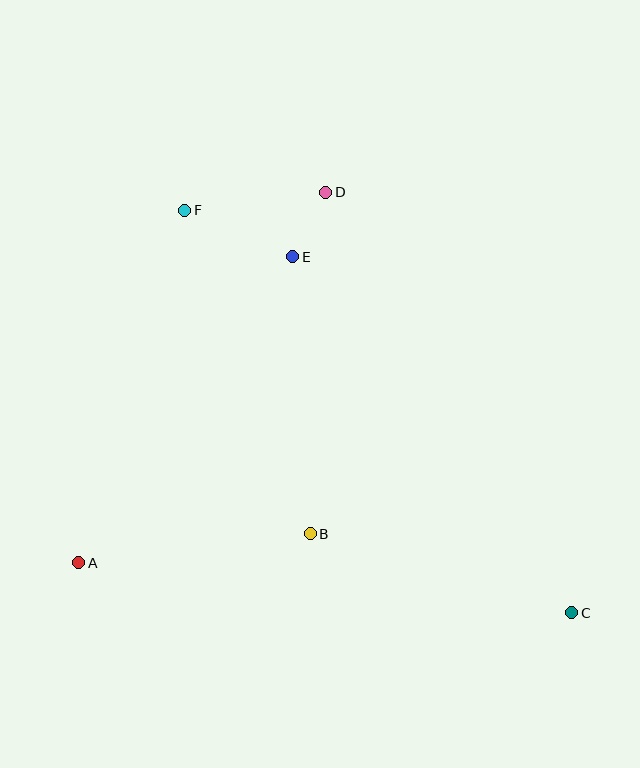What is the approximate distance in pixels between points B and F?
The distance between B and F is approximately 347 pixels.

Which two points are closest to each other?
Points D and E are closest to each other.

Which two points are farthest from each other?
Points C and F are farthest from each other.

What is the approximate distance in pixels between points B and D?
The distance between B and D is approximately 342 pixels.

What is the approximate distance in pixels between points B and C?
The distance between B and C is approximately 273 pixels.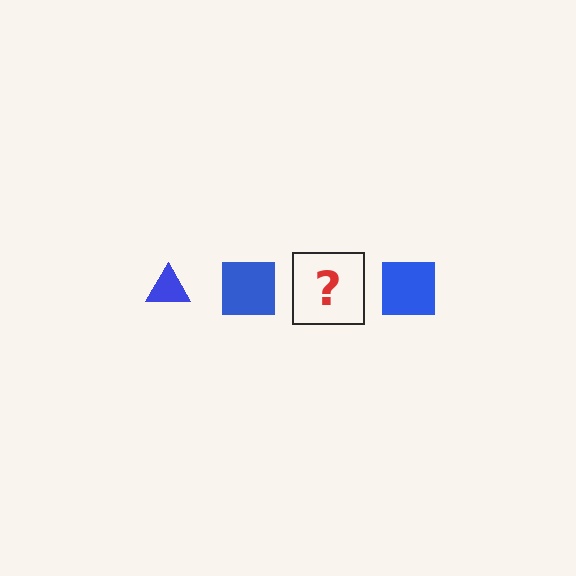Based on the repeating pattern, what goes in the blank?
The blank should be a blue triangle.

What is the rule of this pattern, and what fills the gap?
The rule is that the pattern cycles through triangle, square shapes in blue. The gap should be filled with a blue triangle.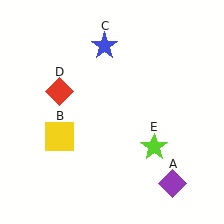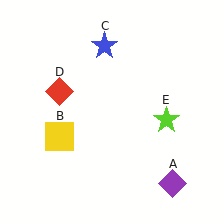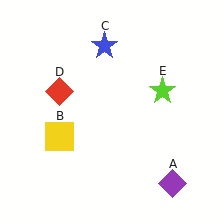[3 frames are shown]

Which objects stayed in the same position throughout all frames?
Purple diamond (object A) and yellow square (object B) and blue star (object C) and red diamond (object D) remained stationary.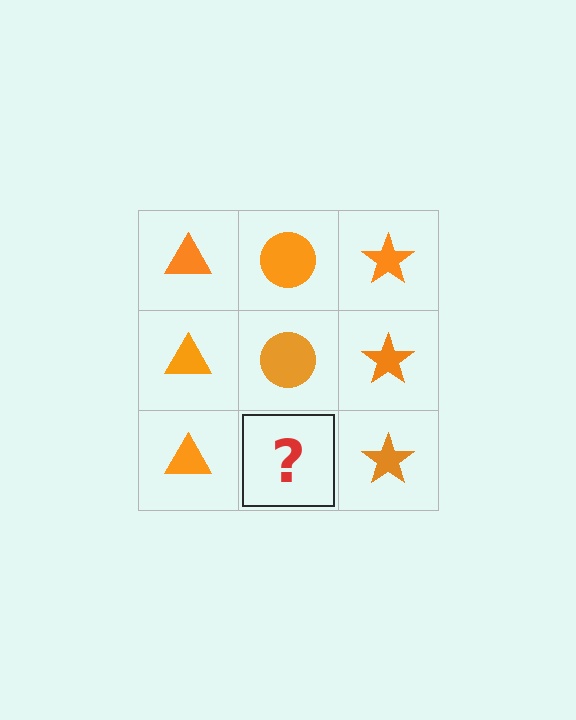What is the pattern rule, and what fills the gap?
The rule is that each column has a consistent shape. The gap should be filled with an orange circle.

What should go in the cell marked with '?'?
The missing cell should contain an orange circle.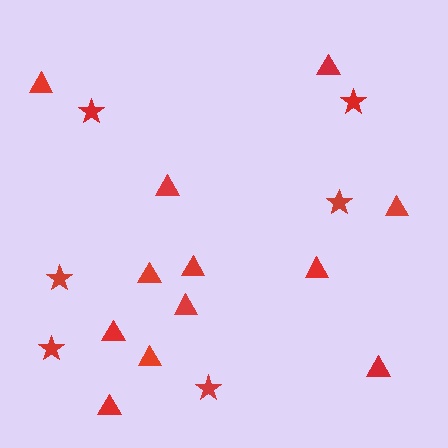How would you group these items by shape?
There are 2 groups: one group of triangles (12) and one group of stars (6).